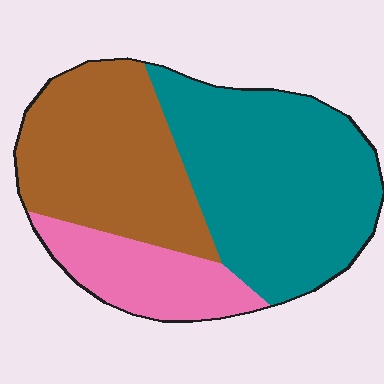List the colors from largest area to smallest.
From largest to smallest: teal, brown, pink.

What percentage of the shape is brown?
Brown takes up between a quarter and a half of the shape.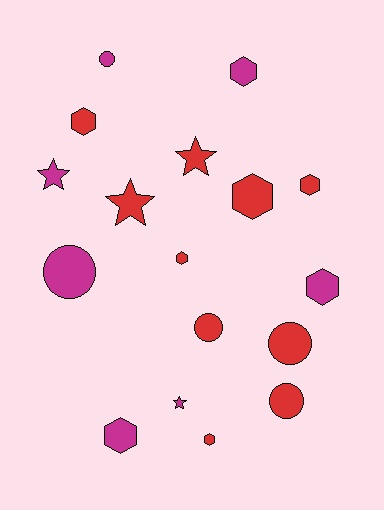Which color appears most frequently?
Red, with 10 objects.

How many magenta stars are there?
There are 2 magenta stars.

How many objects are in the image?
There are 17 objects.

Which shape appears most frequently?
Hexagon, with 8 objects.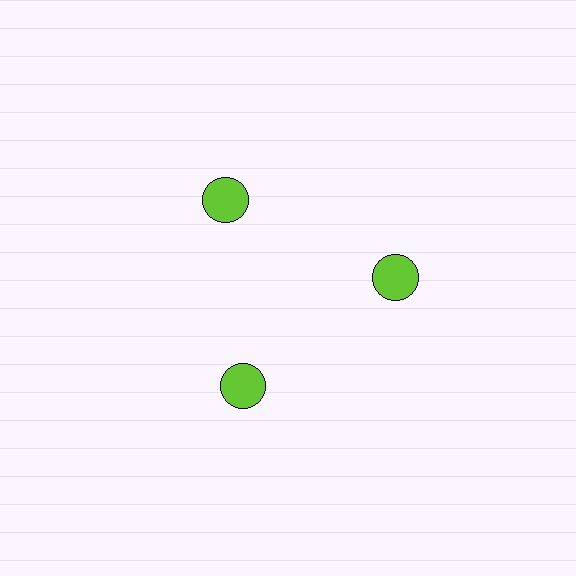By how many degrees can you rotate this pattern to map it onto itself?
The pattern maps onto itself every 120 degrees of rotation.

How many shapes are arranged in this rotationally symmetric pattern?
There are 3 shapes, arranged in 3 groups of 1.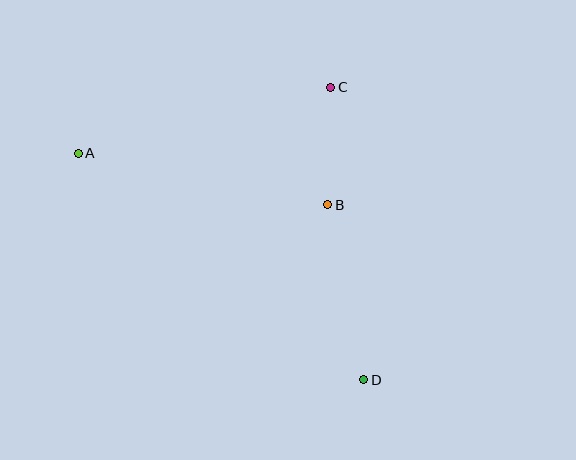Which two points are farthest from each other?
Points A and D are farthest from each other.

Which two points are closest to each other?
Points B and C are closest to each other.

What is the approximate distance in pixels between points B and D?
The distance between B and D is approximately 179 pixels.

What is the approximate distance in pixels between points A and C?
The distance between A and C is approximately 261 pixels.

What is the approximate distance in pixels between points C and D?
The distance between C and D is approximately 294 pixels.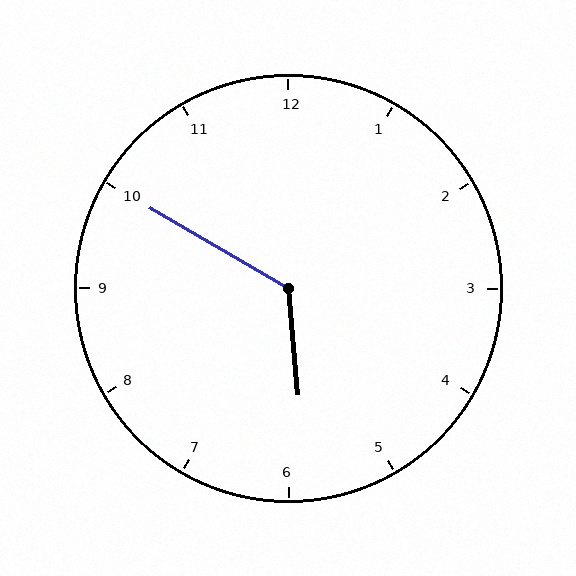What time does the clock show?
5:50.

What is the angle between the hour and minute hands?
Approximately 125 degrees.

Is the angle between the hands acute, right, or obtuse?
It is obtuse.